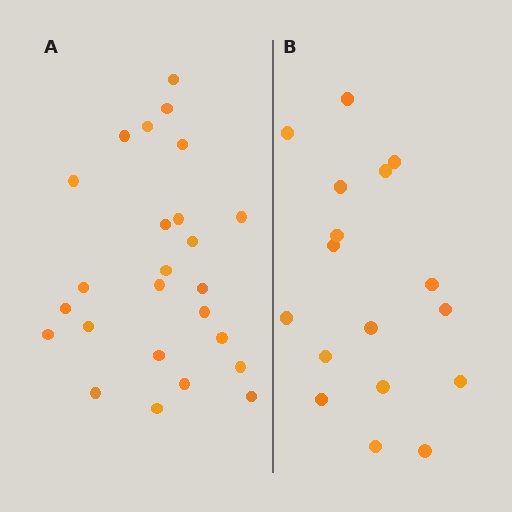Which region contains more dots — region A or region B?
Region A (the left region) has more dots.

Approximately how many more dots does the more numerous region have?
Region A has roughly 8 or so more dots than region B.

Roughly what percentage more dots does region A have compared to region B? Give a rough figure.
About 45% more.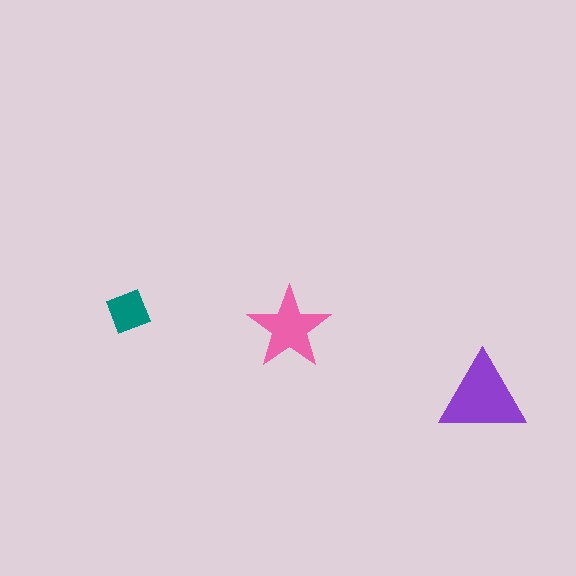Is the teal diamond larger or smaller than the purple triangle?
Smaller.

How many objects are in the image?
There are 3 objects in the image.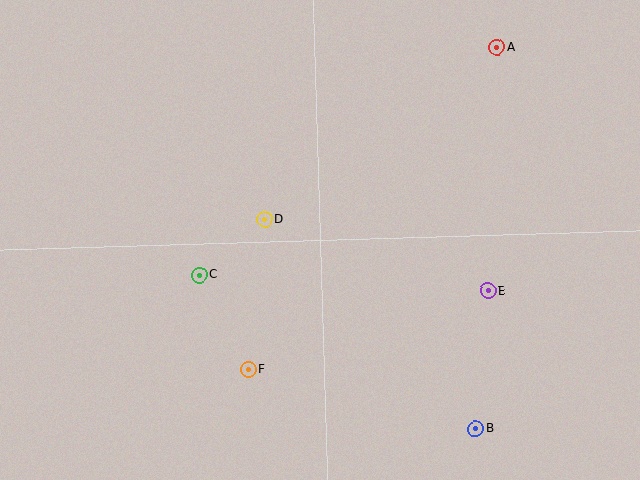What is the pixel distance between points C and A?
The distance between C and A is 374 pixels.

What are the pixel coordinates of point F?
Point F is at (248, 370).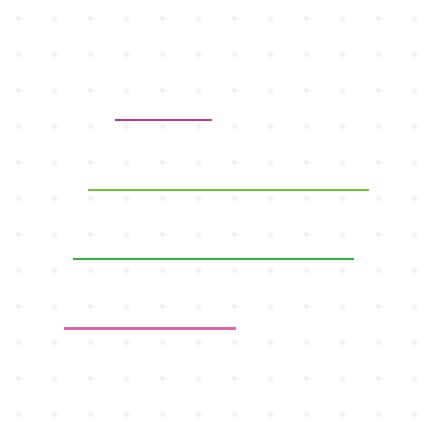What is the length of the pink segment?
The pink segment is approximately 171 pixels long.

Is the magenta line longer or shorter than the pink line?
The pink line is longer than the magenta line.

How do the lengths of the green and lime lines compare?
The green and lime lines are approximately the same length.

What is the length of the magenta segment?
The magenta segment is approximately 96 pixels long.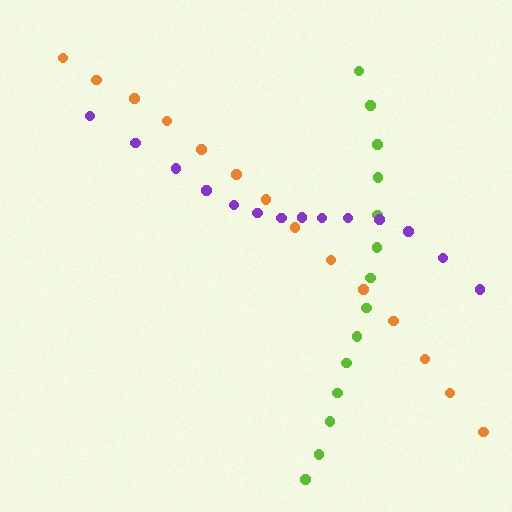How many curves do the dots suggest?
There are 3 distinct paths.